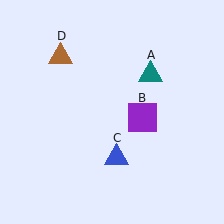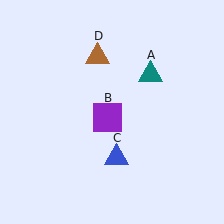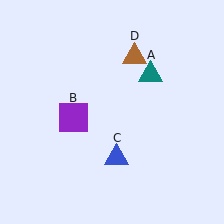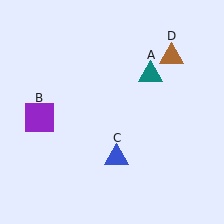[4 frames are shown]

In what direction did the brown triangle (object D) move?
The brown triangle (object D) moved right.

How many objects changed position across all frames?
2 objects changed position: purple square (object B), brown triangle (object D).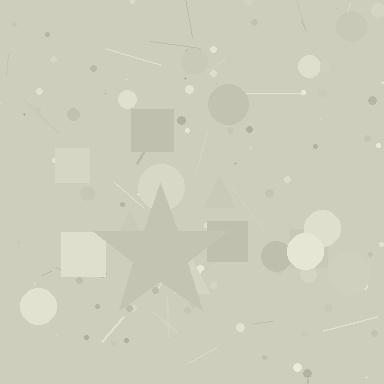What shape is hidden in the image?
A star is hidden in the image.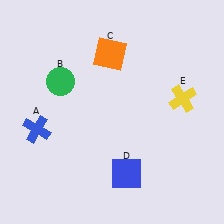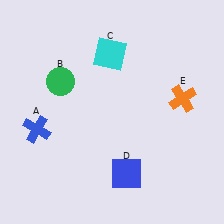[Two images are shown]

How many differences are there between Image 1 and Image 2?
There are 2 differences between the two images.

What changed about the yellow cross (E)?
In Image 1, E is yellow. In Image 2, it changed to orange.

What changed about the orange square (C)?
In Image 1, C is orange. In Image 2, it changed to cyan.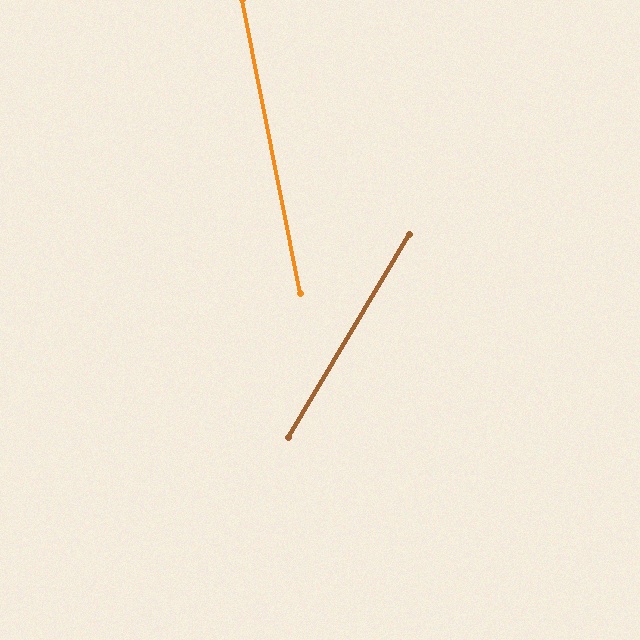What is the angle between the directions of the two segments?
Approximately 42 degrees.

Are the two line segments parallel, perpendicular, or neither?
Neither parallel nor perpendicular — they differ by about 42°.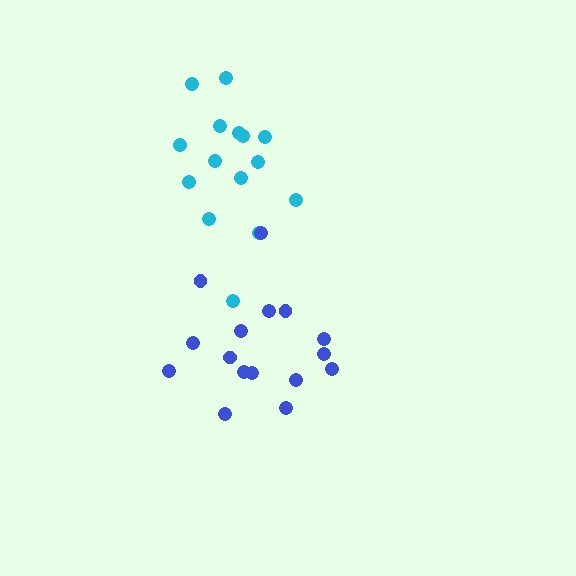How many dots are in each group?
Group 1: 15 dots, Group 2: 16 dots (31 total).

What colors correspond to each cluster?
The clusters are colored: cyan, blue.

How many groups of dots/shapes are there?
There are 2 groups.